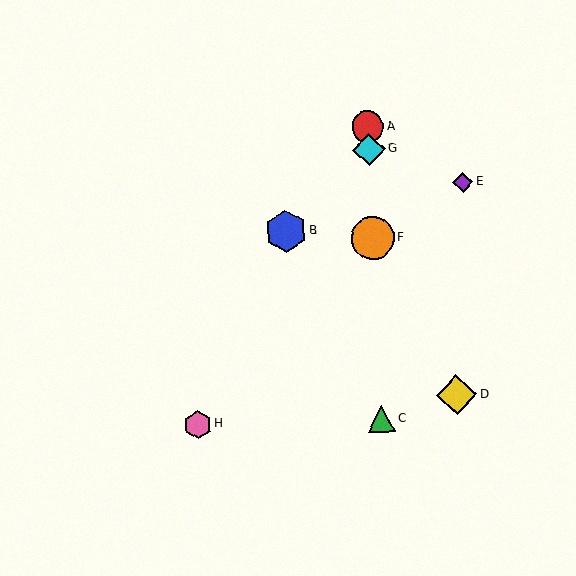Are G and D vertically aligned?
No, G is at x≈369 and D is at x≈457.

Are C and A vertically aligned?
Yes, both are at x≈381.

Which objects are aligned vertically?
Objects A, C, F, G are aligned vertically.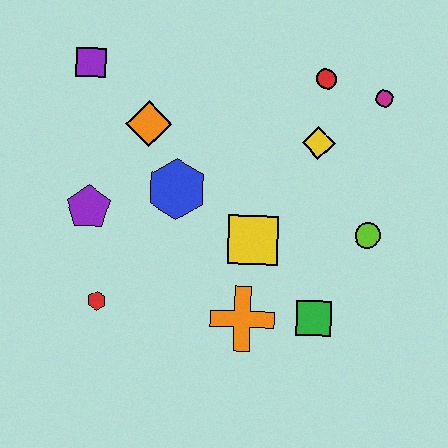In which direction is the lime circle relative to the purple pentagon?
The lime circle is to the right of the purple pentagon.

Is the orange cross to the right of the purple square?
Yes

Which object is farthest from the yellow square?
The purple square is farthest from the yellow square.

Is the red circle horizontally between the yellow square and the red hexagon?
No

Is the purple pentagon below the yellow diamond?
Yes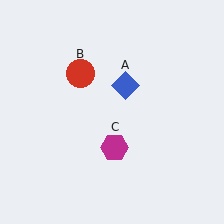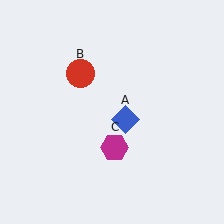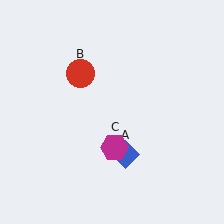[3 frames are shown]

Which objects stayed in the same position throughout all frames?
Red circle (object B) and magenta hexagon (object C) remained stationary.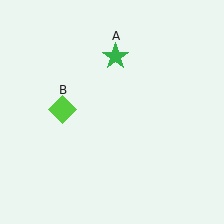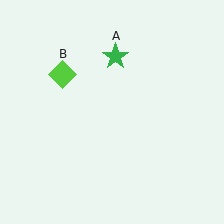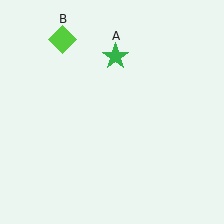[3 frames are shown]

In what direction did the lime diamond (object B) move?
The lime diamond (object B) moved up.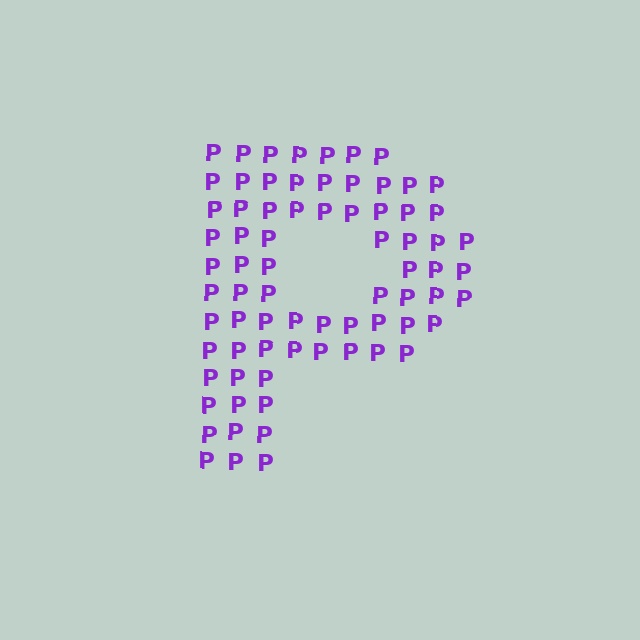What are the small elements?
The small elements are letter P's.